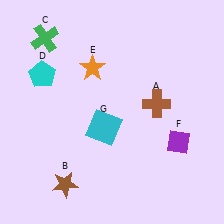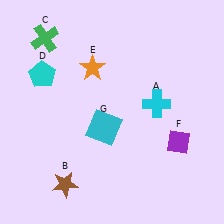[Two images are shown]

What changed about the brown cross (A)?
In Image 1, A is brown. In Image 2, it changed to cyan.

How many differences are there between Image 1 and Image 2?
There is 1 difference between the two images.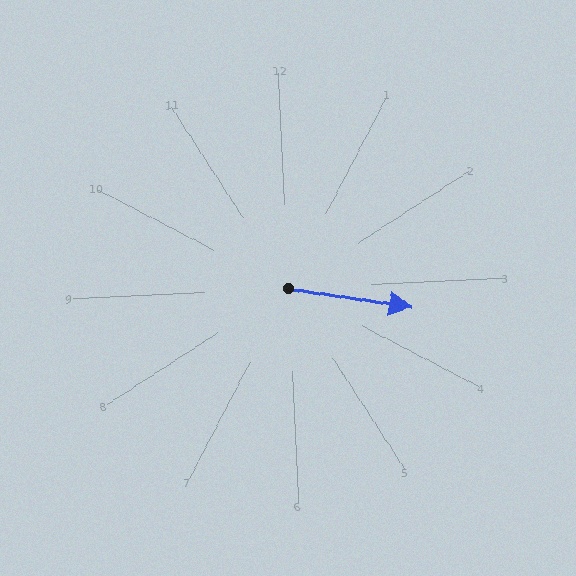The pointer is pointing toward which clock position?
Roughly 3 o'clock.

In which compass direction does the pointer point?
East.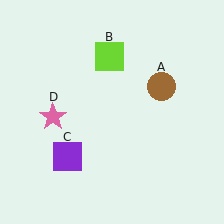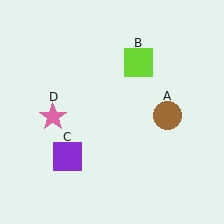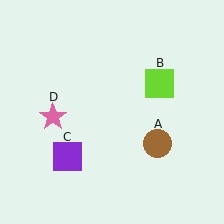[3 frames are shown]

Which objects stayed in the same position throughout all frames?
Purple square (object C) and pink star (object D) remained stationary.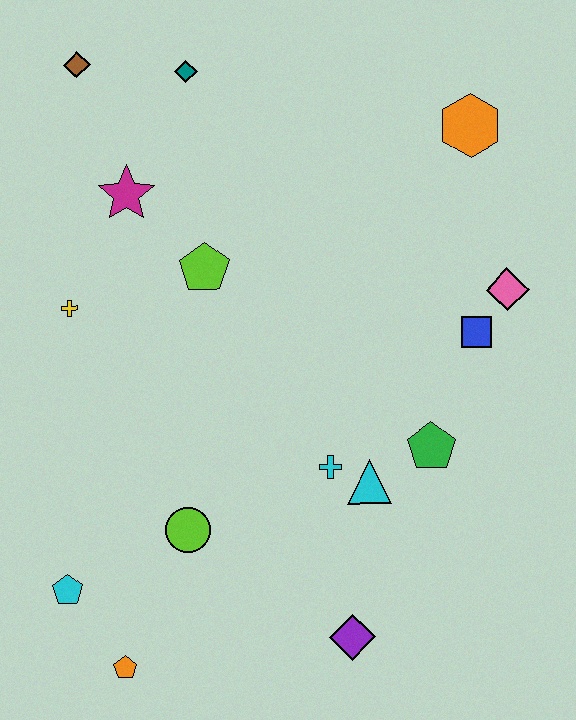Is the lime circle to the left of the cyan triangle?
Yes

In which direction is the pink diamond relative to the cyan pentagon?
The pink diamond is to the right of the cyan pentagon.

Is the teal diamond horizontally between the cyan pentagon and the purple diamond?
Yes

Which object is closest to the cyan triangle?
The cyan cross is closest to the cyan triangle.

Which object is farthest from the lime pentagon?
The orange pentagon is farthest from the lime pentagon.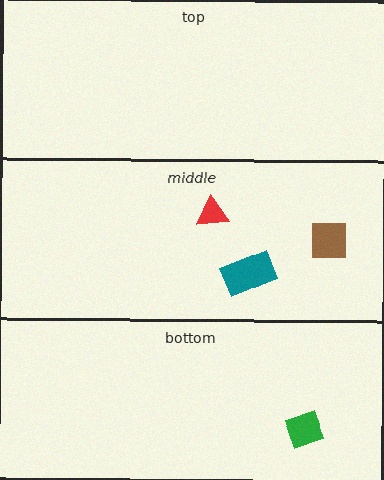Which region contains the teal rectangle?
The middle region.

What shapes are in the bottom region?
The green diamond.